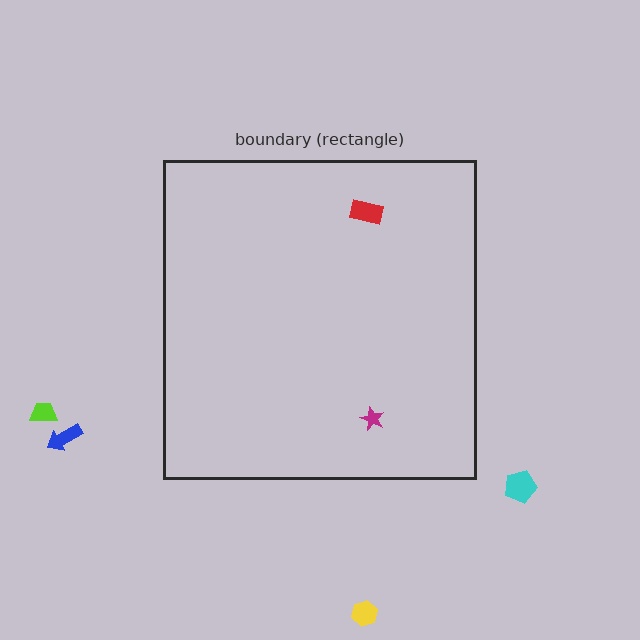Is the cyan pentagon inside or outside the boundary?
Outside.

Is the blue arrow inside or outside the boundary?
Outside.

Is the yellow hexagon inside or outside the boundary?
Outside.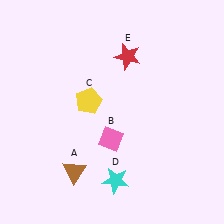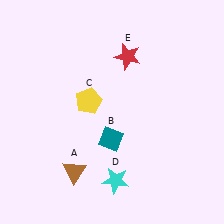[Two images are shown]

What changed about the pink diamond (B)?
In Image 1, B is pink. In Image 2, it changed to teal.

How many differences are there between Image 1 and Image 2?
There is 1 difference between the two images.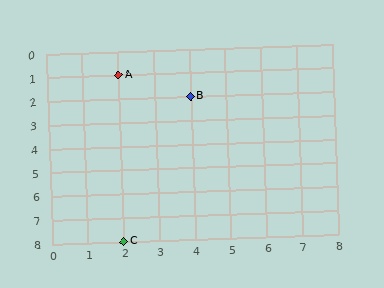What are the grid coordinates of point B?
Point B is at grid coordinates (4, 2).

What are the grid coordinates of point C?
Point C is at grid coordinates (2, 8).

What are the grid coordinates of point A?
Point A is at grid coordinates (2, 1).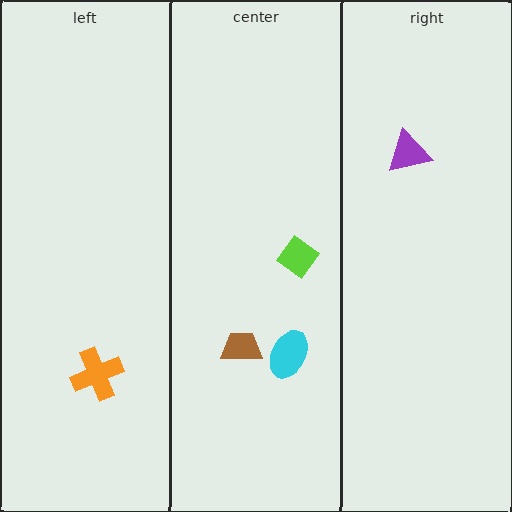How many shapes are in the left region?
1.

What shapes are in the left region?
The orange cross.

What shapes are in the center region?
The lime diamond, the cyan ellipse, the brown trapezoid.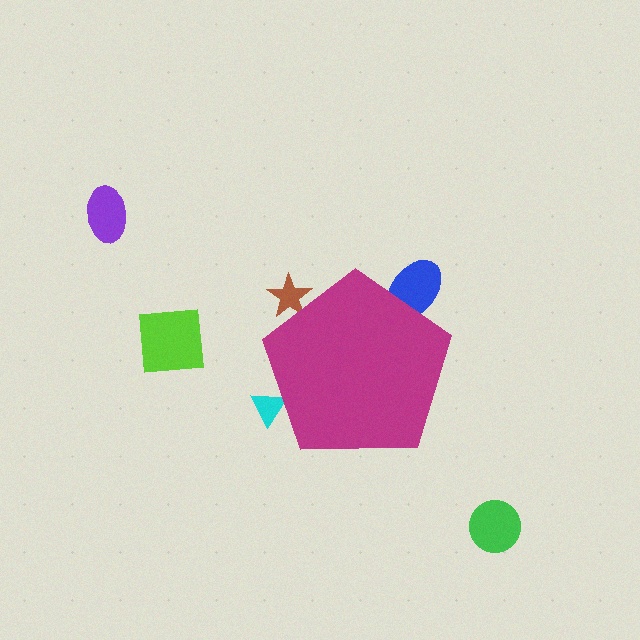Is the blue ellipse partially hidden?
Yes, the blue ellipse is partially hidden behind the magenta pentagon.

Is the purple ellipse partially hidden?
No, the purple ellipse is fully visible.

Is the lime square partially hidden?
No, the lime square is fully visible.